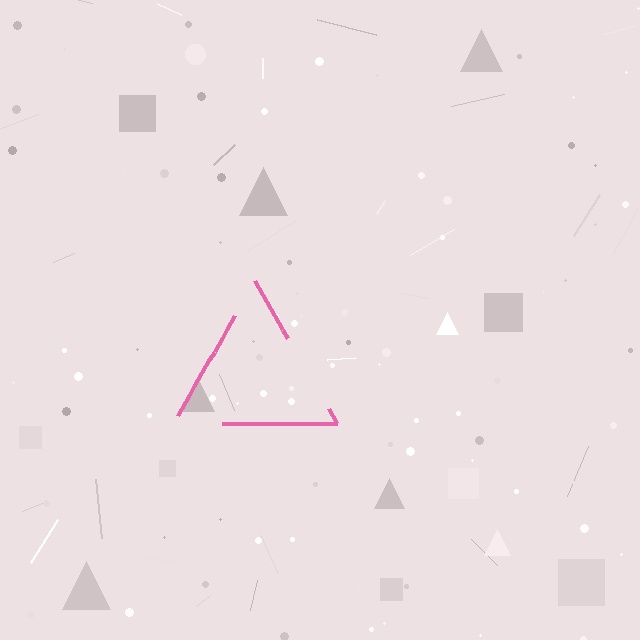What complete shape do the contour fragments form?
The contour fragments form a triangle.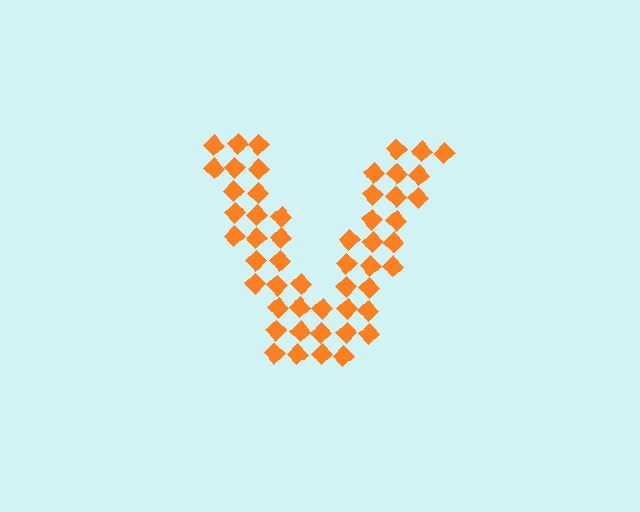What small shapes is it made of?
It is made of small diamonds.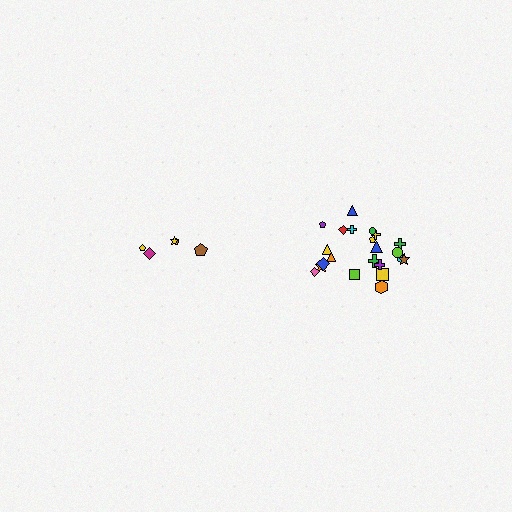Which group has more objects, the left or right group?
The right group.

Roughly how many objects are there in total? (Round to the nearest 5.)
Roughly 25 objects in total.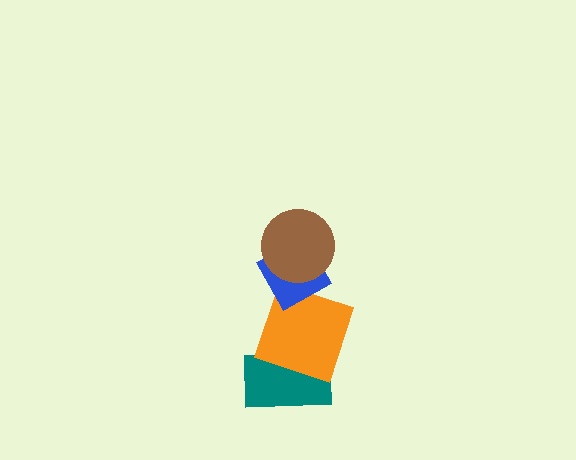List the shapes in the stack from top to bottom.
From top to bottom: the brown circle, the blue diamond, the orange square, the teal rectangle.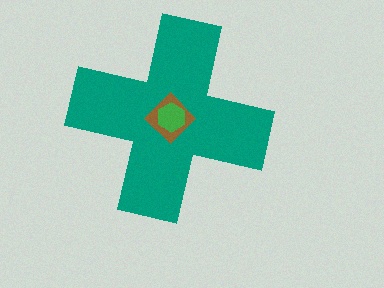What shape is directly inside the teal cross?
The brown diamond.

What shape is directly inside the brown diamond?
The green hexagon.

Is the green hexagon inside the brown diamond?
Yes.